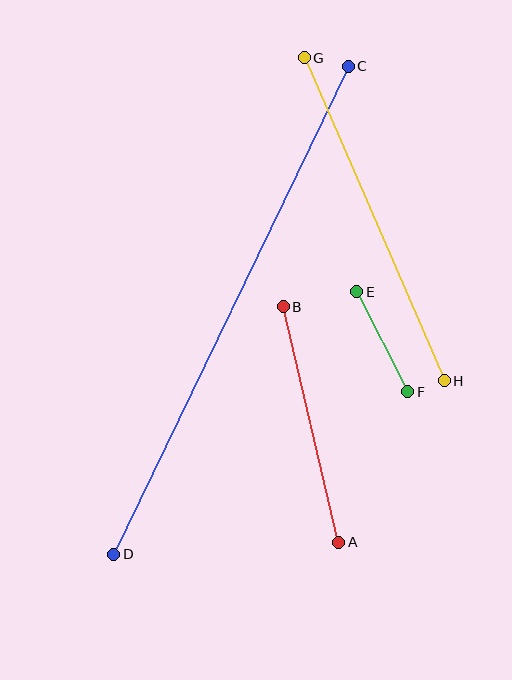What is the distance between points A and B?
The distance is approximately 242 pixels.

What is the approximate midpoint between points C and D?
The midpoint is at approximately (231, 310) pixels.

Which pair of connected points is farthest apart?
Points C and D are farthest apart.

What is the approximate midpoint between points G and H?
The midpoint is at approximately (374, 219) pixels.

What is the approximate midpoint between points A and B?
The midpoint is at approximately (311, 424) pixels.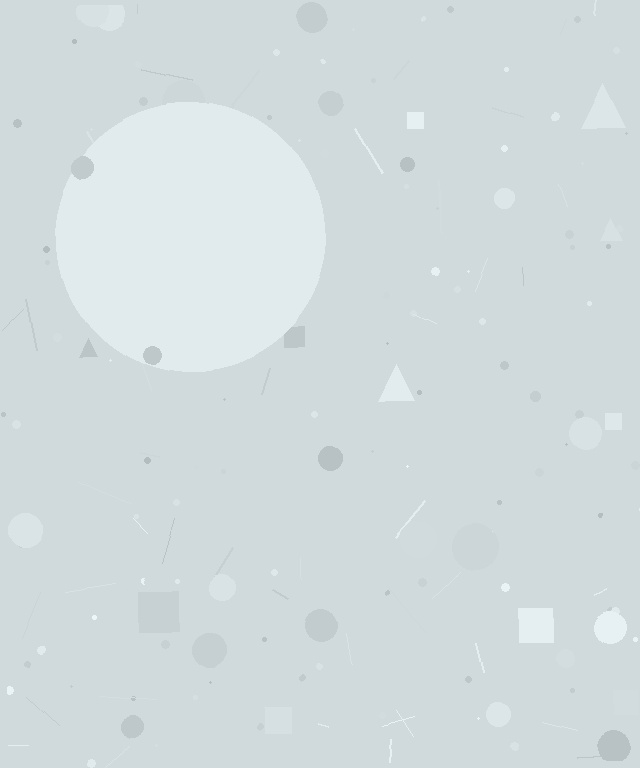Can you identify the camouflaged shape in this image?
The camouflaged shape is a circle.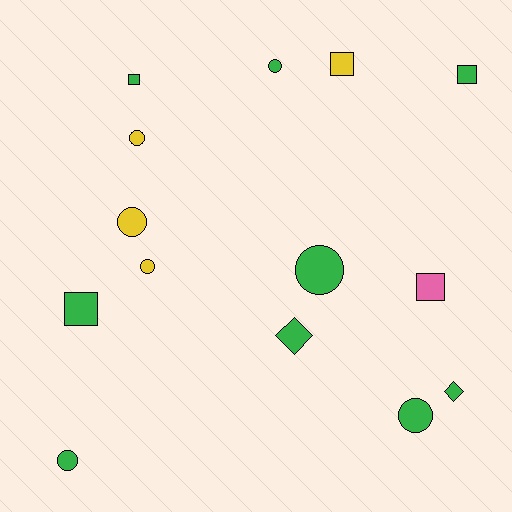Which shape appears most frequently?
Circle, with 7 objects.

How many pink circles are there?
There are no pink circles.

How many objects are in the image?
There are 14 objects.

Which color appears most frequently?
Green, with 9 objects.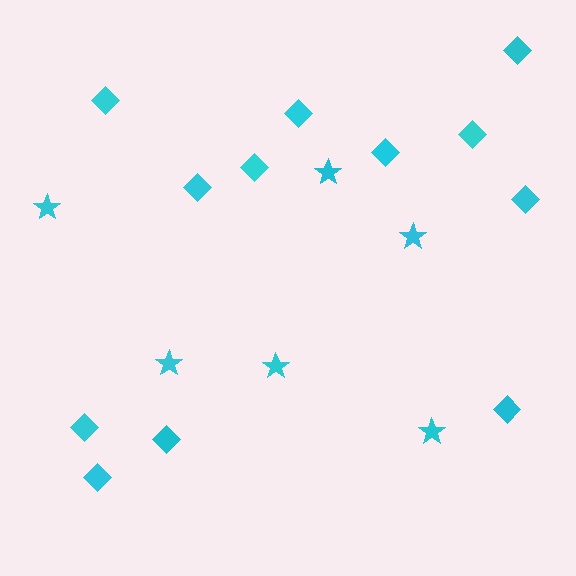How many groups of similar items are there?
There are 2 groups: one group of diamonds (12) and one group of stars (6).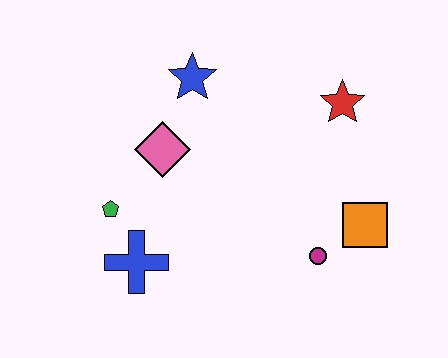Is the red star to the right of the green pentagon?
Yes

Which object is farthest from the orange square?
The green pentagon is farthest from the orange square.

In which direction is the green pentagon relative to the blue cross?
The green pentagon is above the blue cross.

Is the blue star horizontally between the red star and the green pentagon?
Yes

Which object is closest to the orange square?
The magenta circle is closest to the orange square.